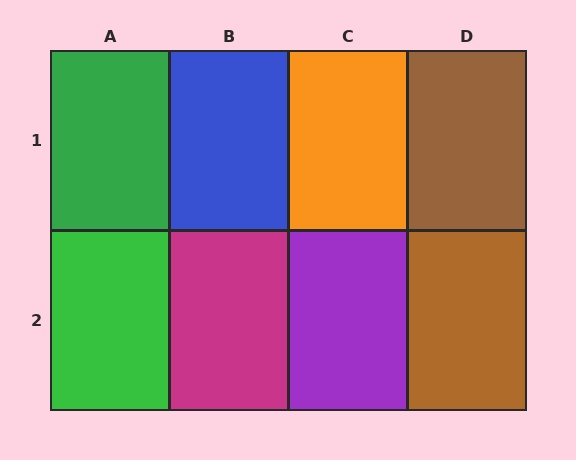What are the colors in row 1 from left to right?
Green, blue, orange, brown.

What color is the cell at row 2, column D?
Brown.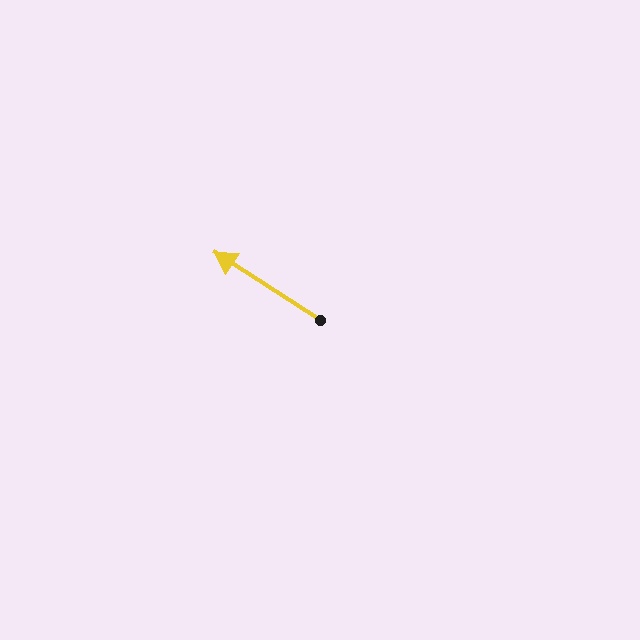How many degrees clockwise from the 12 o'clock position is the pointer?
Approximately 303 degrees.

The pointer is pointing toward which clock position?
Roughly 10 o'clock.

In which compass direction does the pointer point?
Northwest.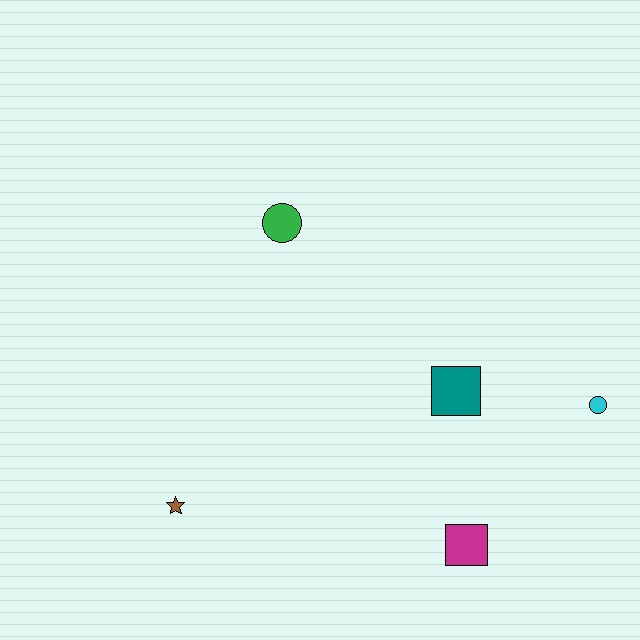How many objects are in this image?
There are 5 objects.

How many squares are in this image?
There are 2 squares.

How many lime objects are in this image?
There are no lime objects.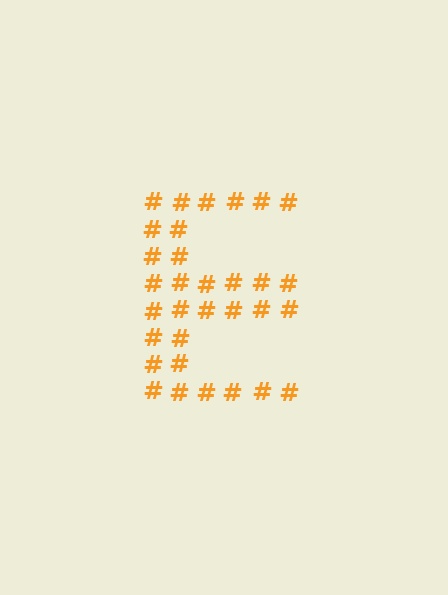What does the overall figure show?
The overall figure shows the letter E.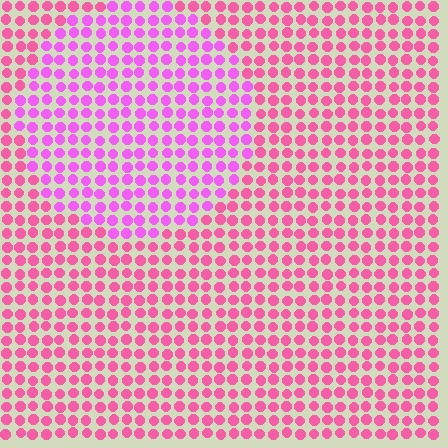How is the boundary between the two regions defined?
The boundary is defined purely by a slight shift in hue (about 32 degrees). Spacing, size, and orientation are identical on both sides.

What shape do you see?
I see a circle.